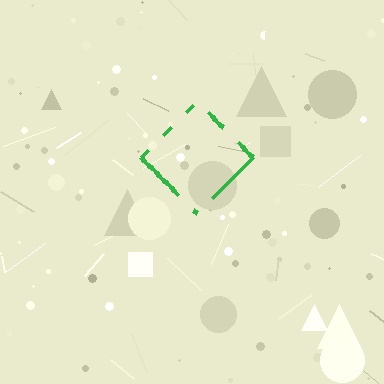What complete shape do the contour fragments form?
The contour fragments form a diamond.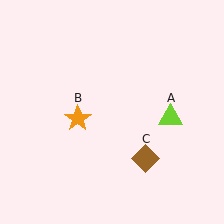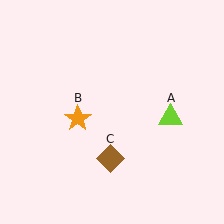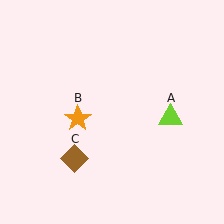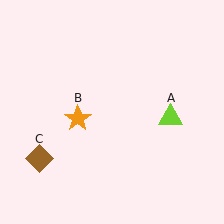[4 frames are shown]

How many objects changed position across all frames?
1 object changed position: brown diamond (object C).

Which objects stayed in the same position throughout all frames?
Lime triangle (object A) and orange star (object B) remained stationary.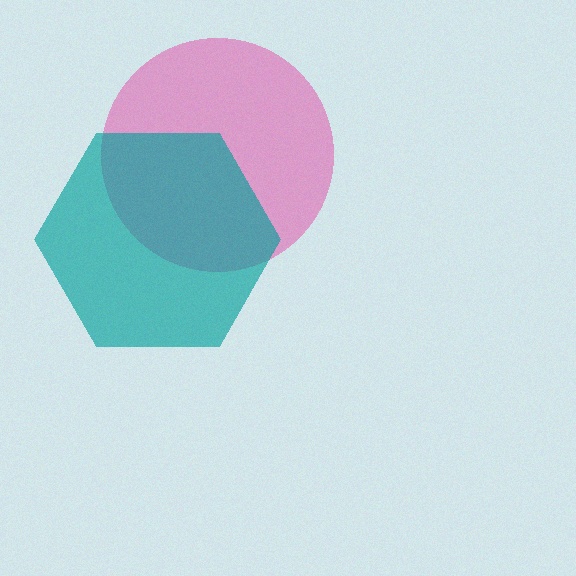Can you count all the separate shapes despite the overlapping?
Yes, there are 2 separate shapes.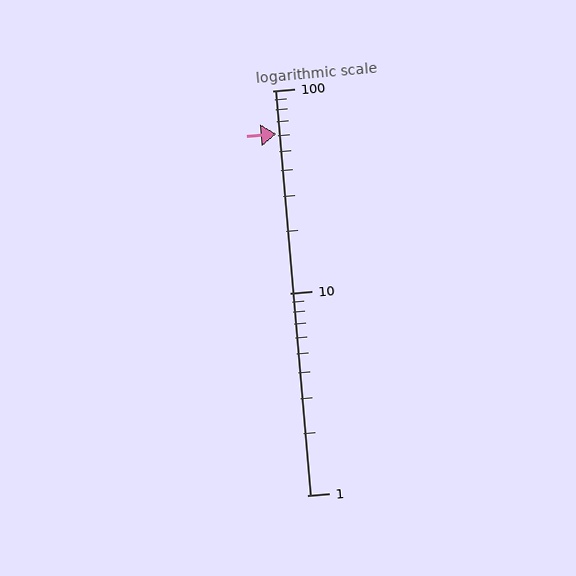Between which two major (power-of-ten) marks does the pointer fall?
The pointer is between 10 and 100.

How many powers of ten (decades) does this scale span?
The scale spans 2 decades, from 1 to 100.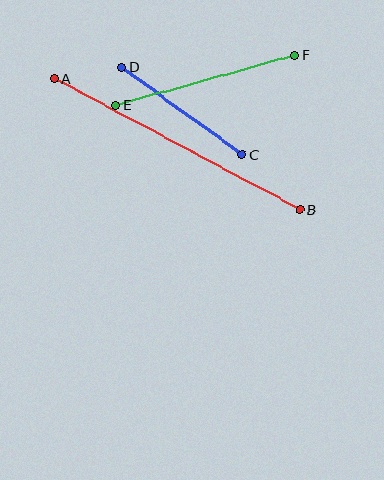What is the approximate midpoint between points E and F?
The midpoint is at approximately (205, 80) pixels.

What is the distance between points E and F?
The distance is approximately 186 pixels.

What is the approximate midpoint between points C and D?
The midpoint is at approximately (182, 111) pixels.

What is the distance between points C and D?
The distance is approximately 149 pixels.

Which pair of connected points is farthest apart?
Points A and B are farthest apart.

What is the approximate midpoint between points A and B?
The midpoint is at approximately (177, 144) pixels.